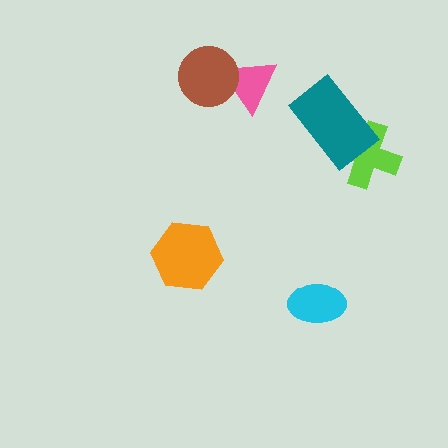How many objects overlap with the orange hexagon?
0 objects overlap with the orange hexagon.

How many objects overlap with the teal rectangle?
1 object overlaps with the teal rectangle.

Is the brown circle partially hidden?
No, no other shape covers it.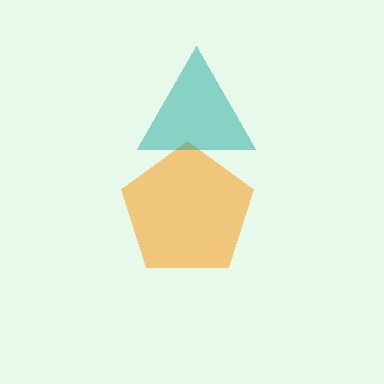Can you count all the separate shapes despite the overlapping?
Yes, there are 2 separate shapes.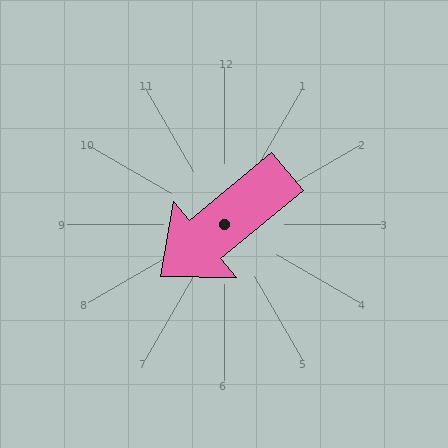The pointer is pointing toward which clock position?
Roughly 8 o'clock.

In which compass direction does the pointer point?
Southwest.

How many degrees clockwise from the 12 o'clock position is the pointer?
Approximately 230 degrees.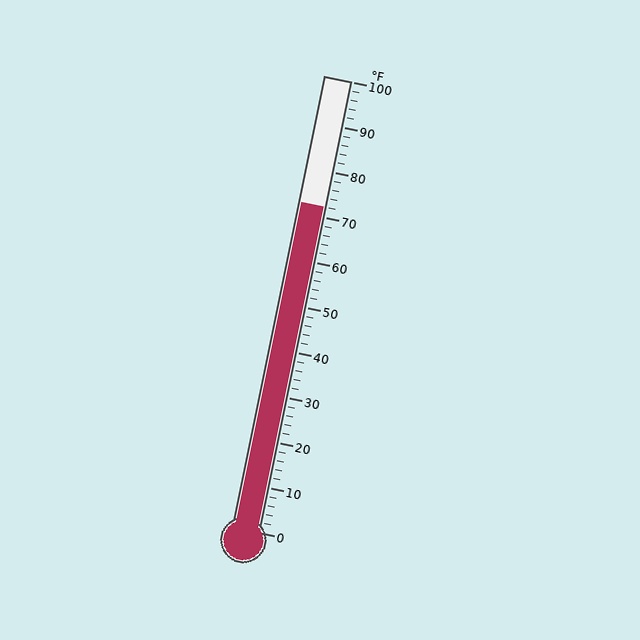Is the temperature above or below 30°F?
The temperature is above 30°F.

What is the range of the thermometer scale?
The thermometer scale ranges from 0°F to 100°F.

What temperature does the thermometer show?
The thermometer shows approximately 72°F.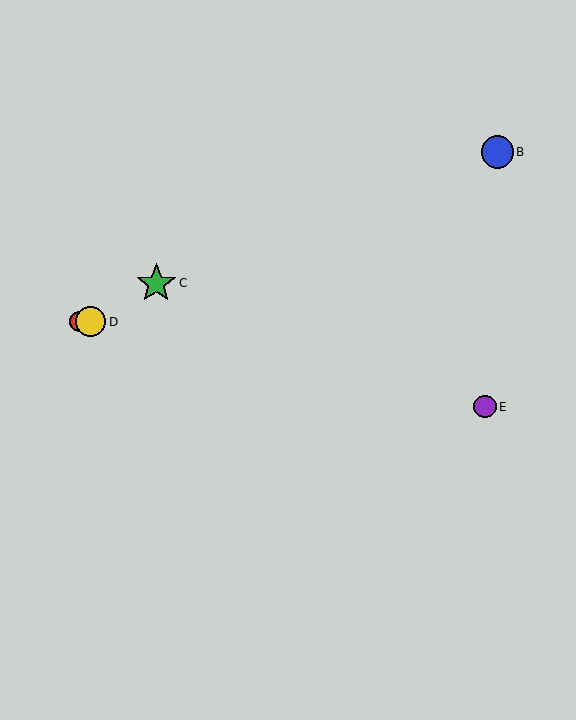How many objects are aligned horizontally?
2 objects (A, D) are aligned horizontally.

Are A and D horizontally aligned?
Yes, both are at y≈322.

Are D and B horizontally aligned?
No, D is at y≈322 and B is at y≈152.